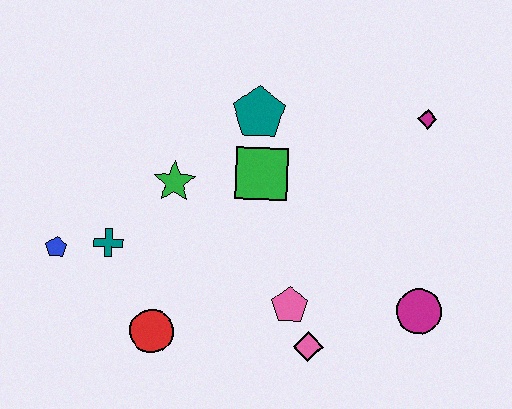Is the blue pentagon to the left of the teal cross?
Yes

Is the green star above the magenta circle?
Yes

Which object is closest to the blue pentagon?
The teal cross is closest to the blue pentagon.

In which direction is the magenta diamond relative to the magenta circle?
The magenta diamond is above the magenta circle.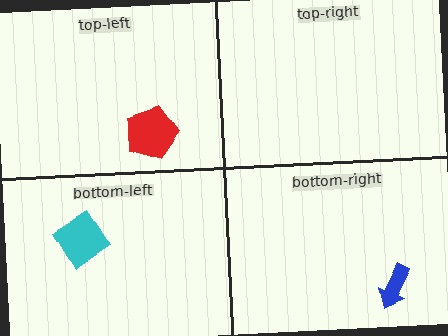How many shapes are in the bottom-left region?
1.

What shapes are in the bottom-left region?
The cyan diamond.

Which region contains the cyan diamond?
The bottom-left region.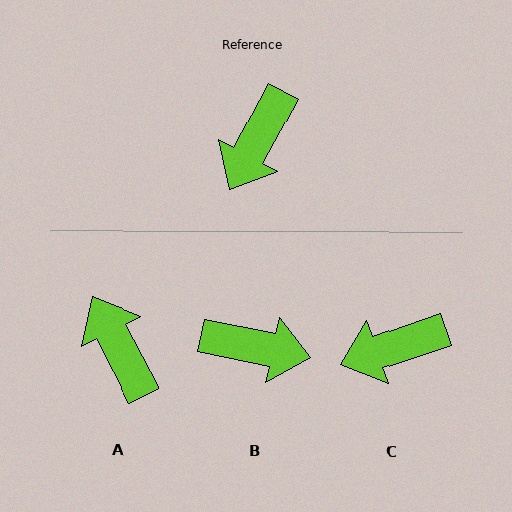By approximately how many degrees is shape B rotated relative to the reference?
Approximately 107 degrees counter-clockwise.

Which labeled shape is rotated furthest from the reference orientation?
A, about 124 degrees away.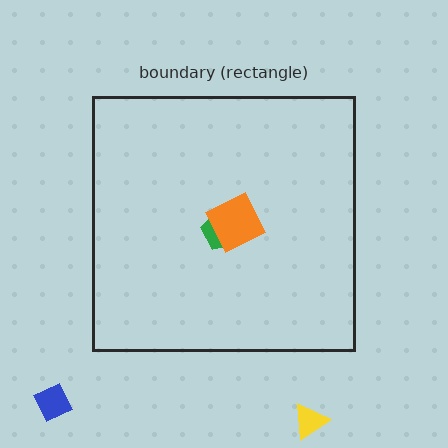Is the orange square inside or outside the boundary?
Inside.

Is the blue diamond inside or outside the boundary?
Outside.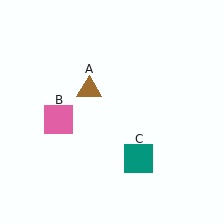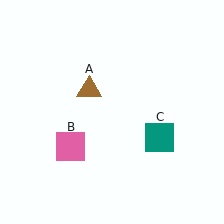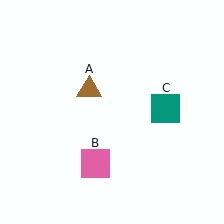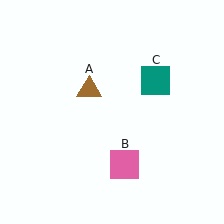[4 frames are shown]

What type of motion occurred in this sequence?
The pink square (object B), teal square (object C) rotated counterclockwise around the center of the scene.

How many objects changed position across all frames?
2 objects changed position: pink square (object B), teal square (object C).